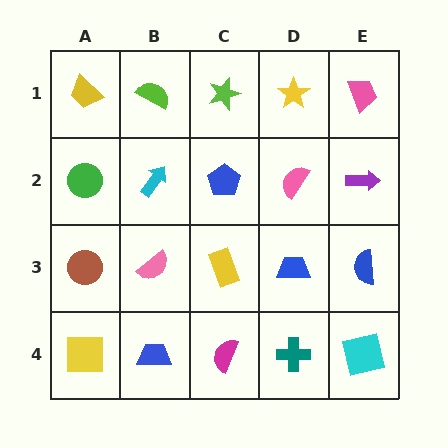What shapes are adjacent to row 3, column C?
A blue pentagon (row 2, column C), a magenta semicircle (row 4, column C), a pink semicircle (row 3, column B), a blue trapezoid (row 3, column D).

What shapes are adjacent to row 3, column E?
A purple arrow (row 2, column E), a cyan square (row 4, column E), a blue trapezoid (row 3, column D).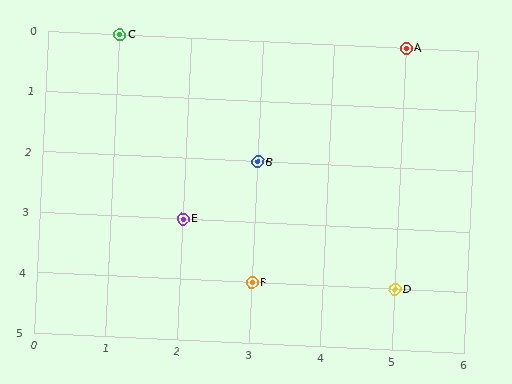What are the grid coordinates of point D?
Point D is at grid coordinates (5, 4).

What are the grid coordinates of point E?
Point E is at grid coordinates (2, 3).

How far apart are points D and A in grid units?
Points D and A are 4 rows apart.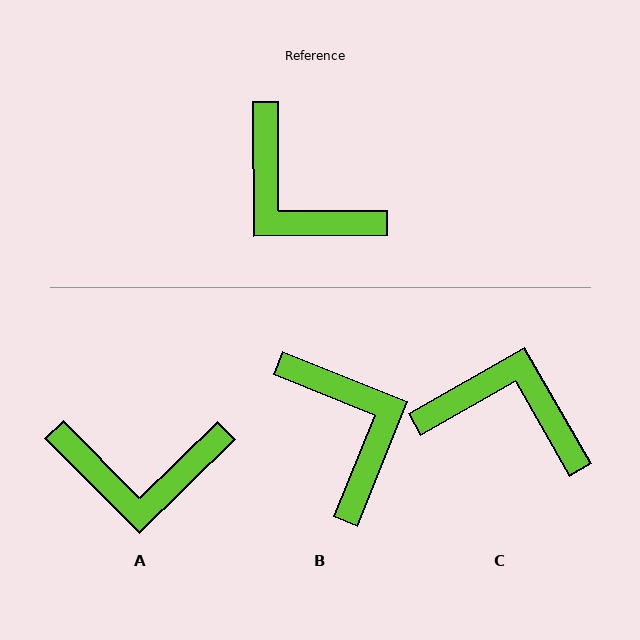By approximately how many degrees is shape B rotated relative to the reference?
Approximately 158 degrees counter-clockwise.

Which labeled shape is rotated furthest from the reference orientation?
B, about 158 degrees away.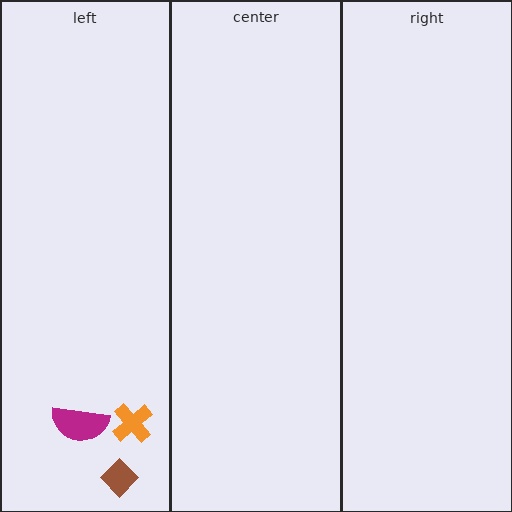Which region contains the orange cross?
The left region.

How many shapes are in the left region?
3.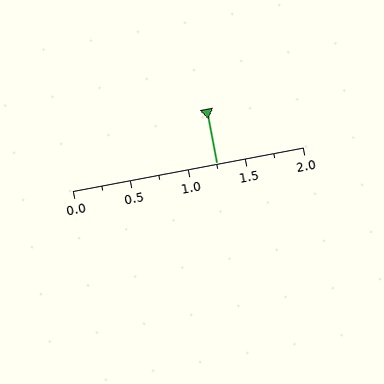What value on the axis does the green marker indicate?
The marker indicates approximately 1.25.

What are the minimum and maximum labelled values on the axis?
The axis runs from 0.0 to 2.0.